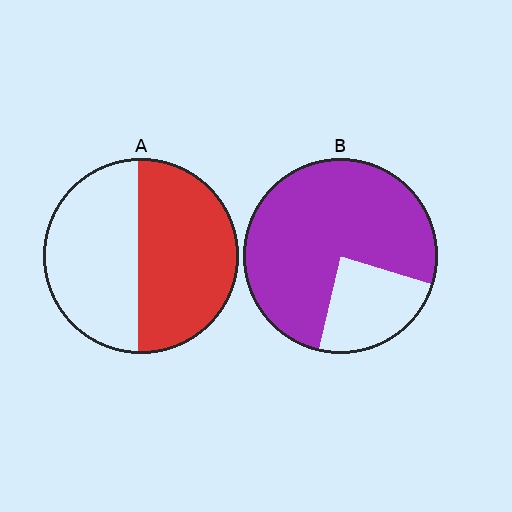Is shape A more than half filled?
Roughly half.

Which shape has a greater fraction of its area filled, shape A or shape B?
Shape B.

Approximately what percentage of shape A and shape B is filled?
A is approximately 50% and B is approximately 75%.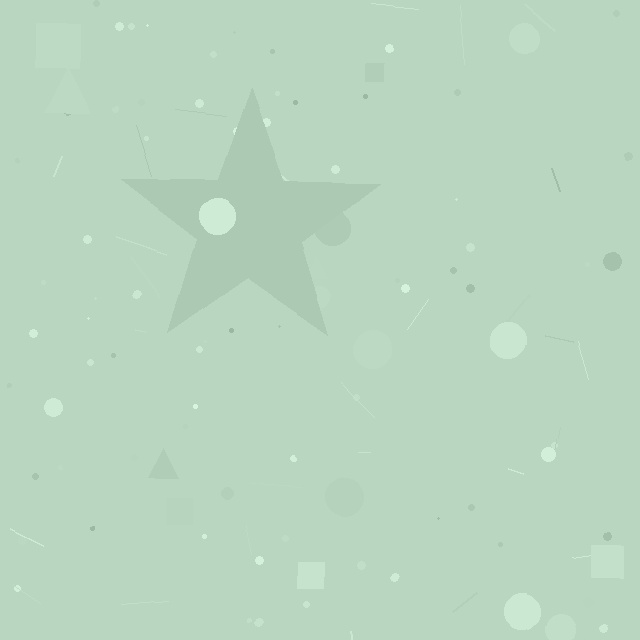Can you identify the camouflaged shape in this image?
The camouflaged shape is a star.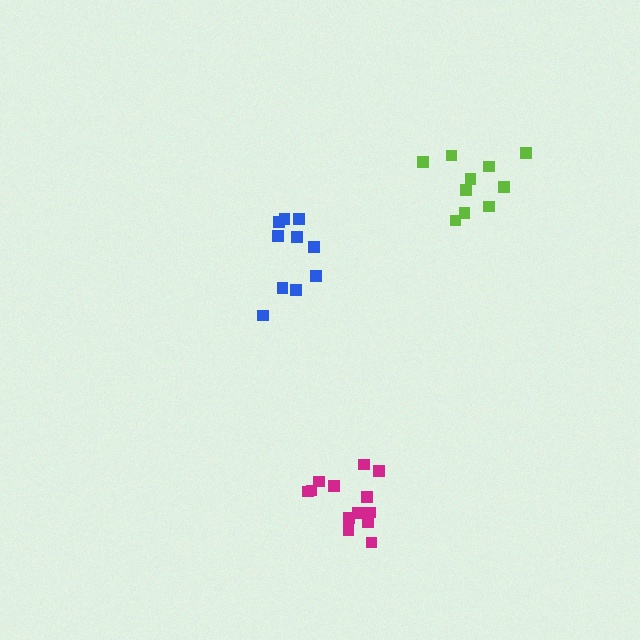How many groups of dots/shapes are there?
There are 3 groups.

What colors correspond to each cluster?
The clusters are colored: blue, magenta, lime.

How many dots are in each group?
Group 1: 10 dots, Group 2: 13 dots, Group 3: 10 dots (33 total).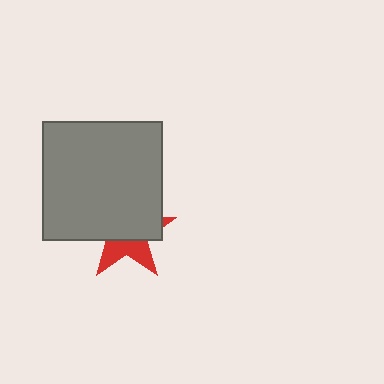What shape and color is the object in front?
The object in front is a gray square.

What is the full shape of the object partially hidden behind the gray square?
The partially hidden object is a red star.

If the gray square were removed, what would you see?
You would see the complete red star.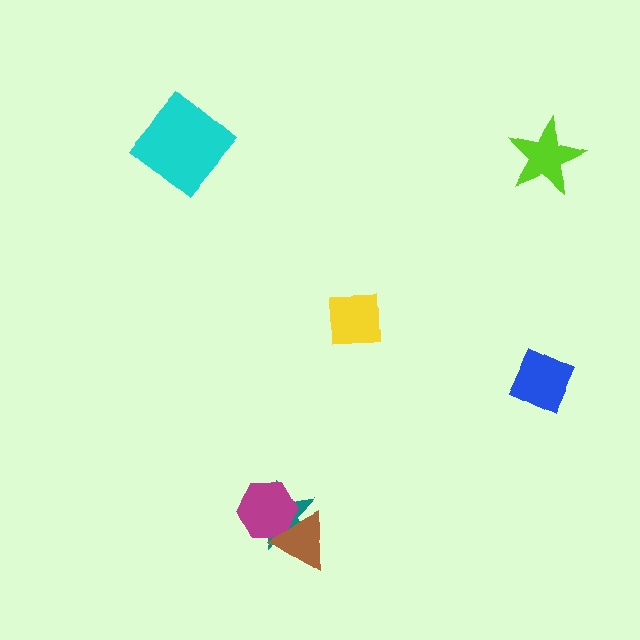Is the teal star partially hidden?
Yes, it is partially covered by another shape.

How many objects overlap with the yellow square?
0 objects overlap with the yellow square.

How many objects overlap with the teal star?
2 objects overlap with the teal star.